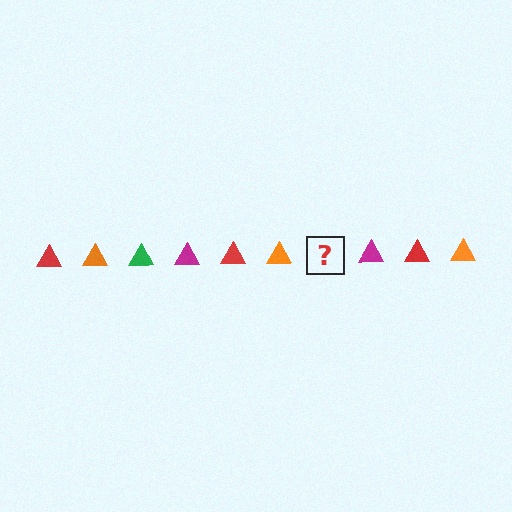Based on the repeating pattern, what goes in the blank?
The blank should be a green triangle.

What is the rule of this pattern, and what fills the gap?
The rule is that the pattern cycles through red, orange, green, magenta triangles. The gap should be filled with a green triangle.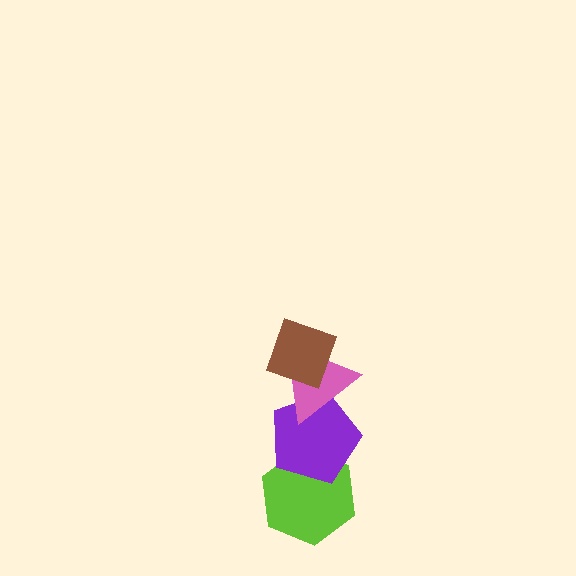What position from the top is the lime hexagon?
The lime hexagon is 4th from the top.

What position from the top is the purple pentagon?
The purple pentagon is 3rd from the top.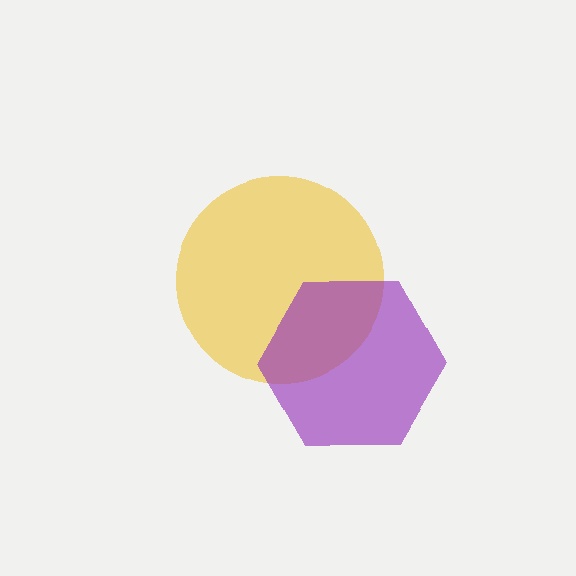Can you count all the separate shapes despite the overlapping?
Yes, there are 2 separate shapes.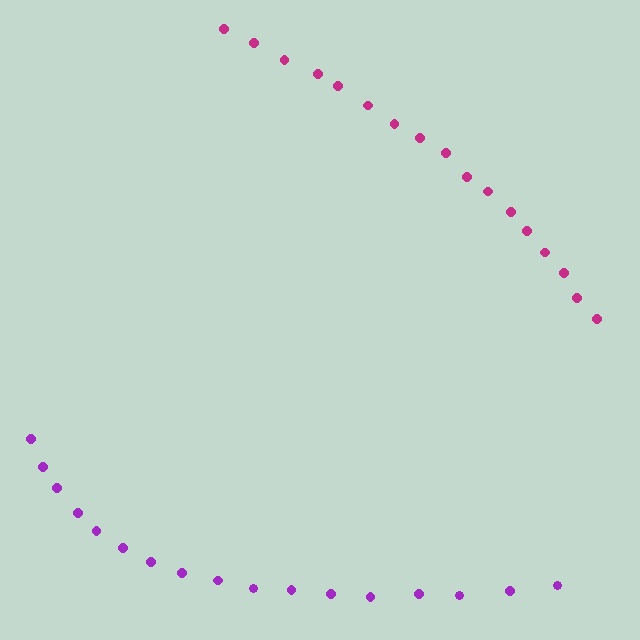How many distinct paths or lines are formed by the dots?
There are 2 distinct paths.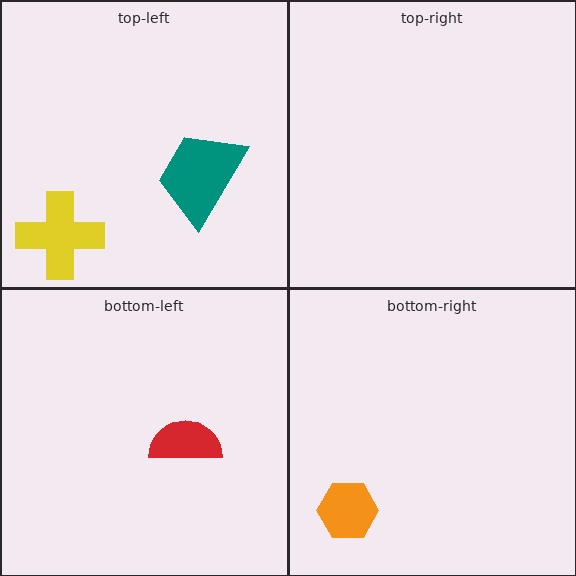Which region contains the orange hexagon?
The bottom-right region.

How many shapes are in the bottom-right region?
1.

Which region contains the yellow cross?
The top-left region.